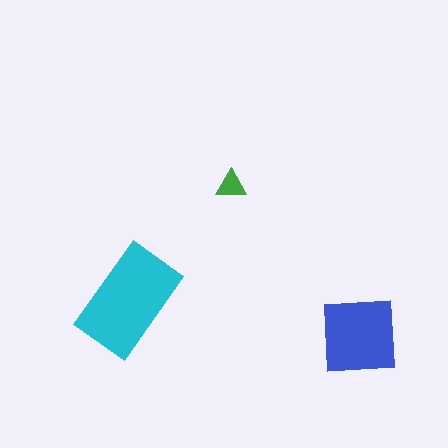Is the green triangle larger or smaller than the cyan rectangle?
Smaller.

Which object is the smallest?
The green triangle.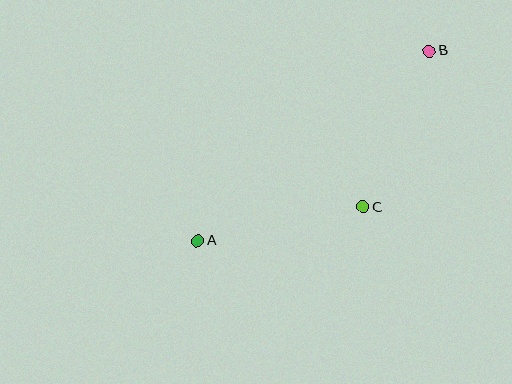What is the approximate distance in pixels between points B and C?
The distance between B and C is approximately 169 pixels.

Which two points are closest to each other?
Points A and C are closest to each other.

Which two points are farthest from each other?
Points A and B are farthest from each other.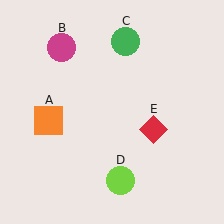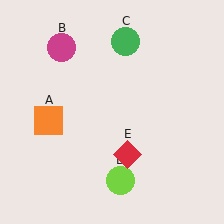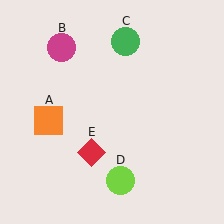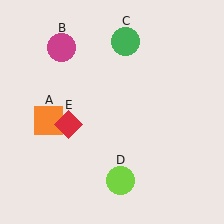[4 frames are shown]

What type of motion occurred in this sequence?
The red diamond (object E) rotated clockwise around the center of the scene.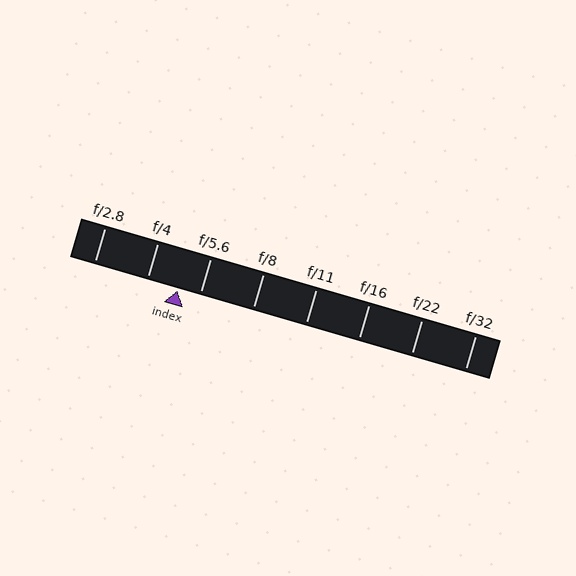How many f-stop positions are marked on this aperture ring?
There are 8 f-stop positions marked.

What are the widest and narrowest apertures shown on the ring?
The widest aperture shown is f/2.8 and the narrowest is f/32.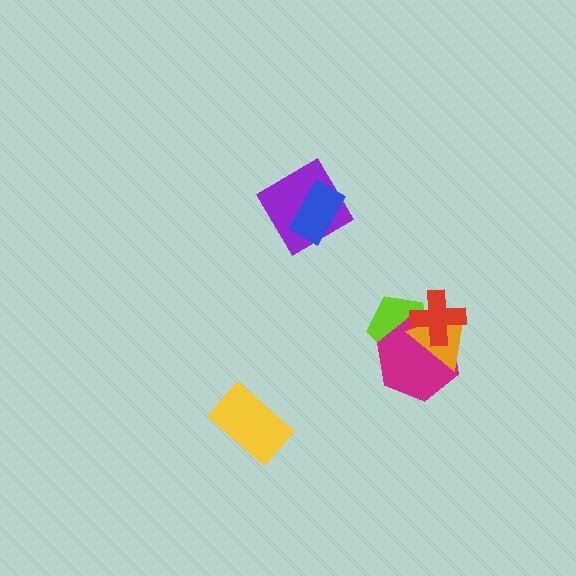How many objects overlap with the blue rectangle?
1 object overlaps with the blue rectangle.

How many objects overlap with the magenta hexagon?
3 objects overlap with the magenta hexagon.